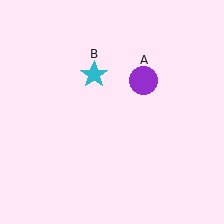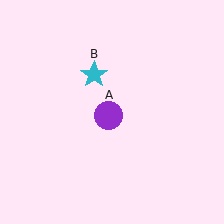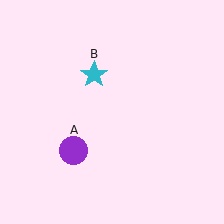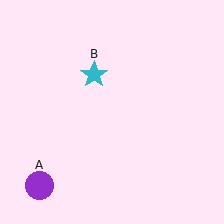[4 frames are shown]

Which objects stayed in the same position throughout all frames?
Cyan star (object B) remained stationary.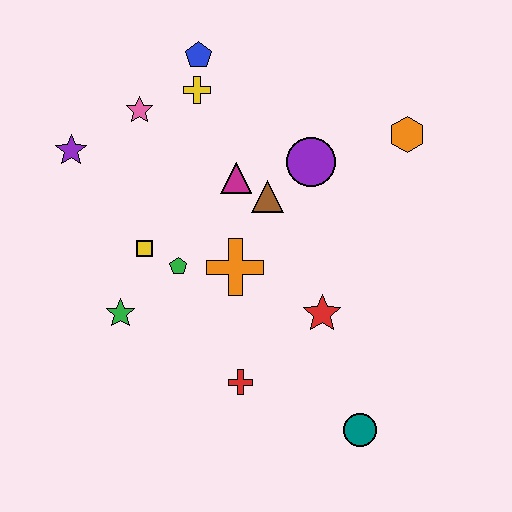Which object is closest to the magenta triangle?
The brown triangle is closest to the magenta triangle.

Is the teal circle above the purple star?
No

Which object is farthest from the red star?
The purple star is farthest from the red star.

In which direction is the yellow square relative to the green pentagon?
The yellow square is to the left of the green pentagon.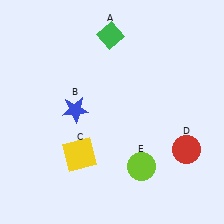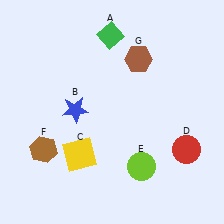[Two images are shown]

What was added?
A brown hexagon (F), a brown hexagon (G) were added in Image 2.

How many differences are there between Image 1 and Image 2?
There are 2 differences between the two images.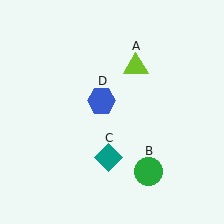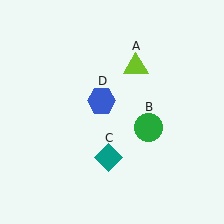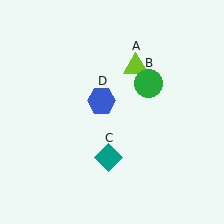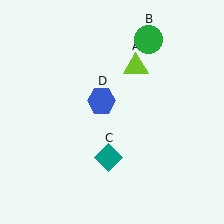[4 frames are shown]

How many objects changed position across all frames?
1 object changed position: green circle (object B).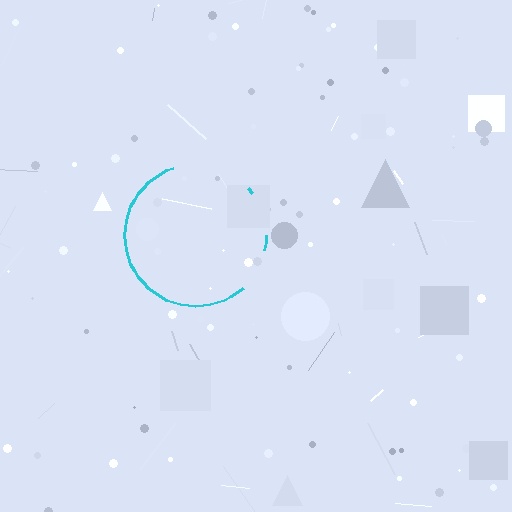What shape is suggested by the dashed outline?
The dashed outline suggests a circle.